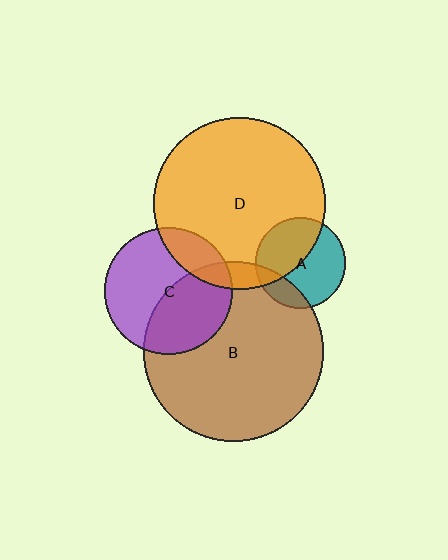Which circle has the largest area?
Circle B (brown).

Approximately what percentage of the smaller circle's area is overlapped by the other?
Approximately 10%.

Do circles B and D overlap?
Yes.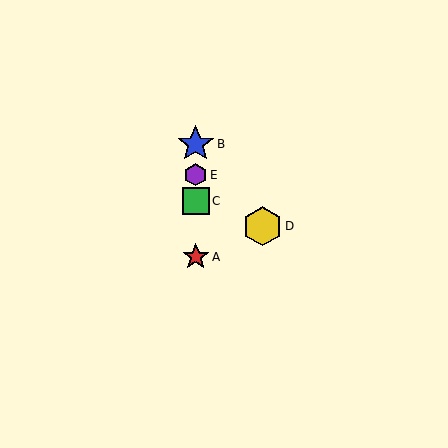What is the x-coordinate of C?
Object C is at x≈196.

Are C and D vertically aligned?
No, C is at x≈196 and D is at x≈263.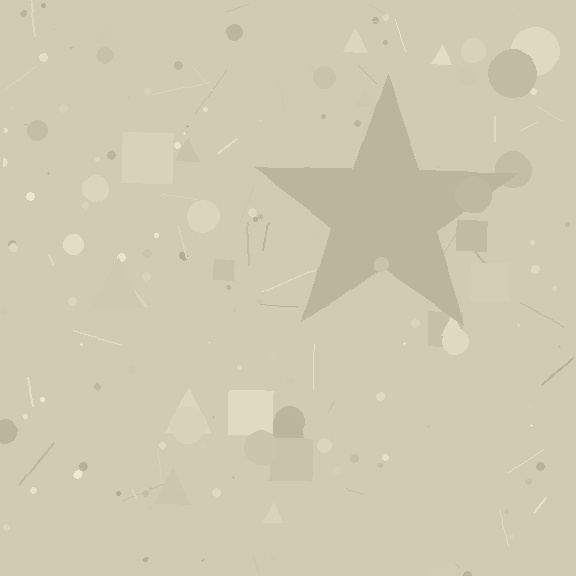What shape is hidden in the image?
A star is hidden in the image.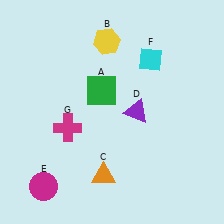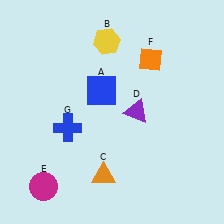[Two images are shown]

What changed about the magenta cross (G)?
In Image 1, G is magenta. In Image 2, it changed to blue.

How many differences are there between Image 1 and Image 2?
There are 3 differences between the two images.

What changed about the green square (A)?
In Image 1, A is green. In Image 2, it changed to blue.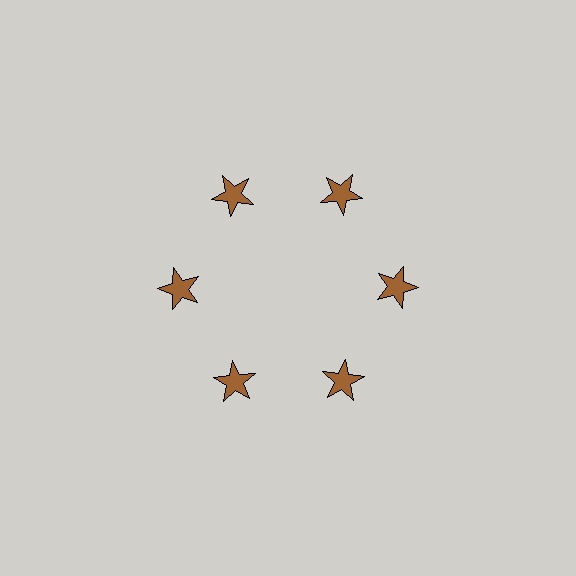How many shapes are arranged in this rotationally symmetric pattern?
There are 6 shapes, arranged in 6 groups of 1.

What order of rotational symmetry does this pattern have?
This pattern has 6-fold rotational symmetry.